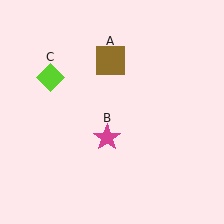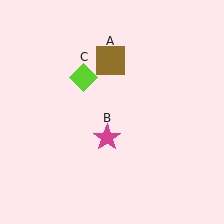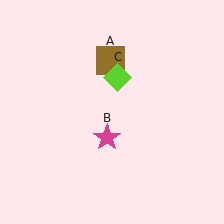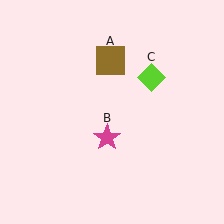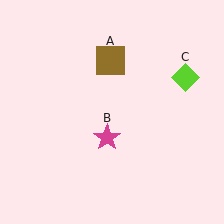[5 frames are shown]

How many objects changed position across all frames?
1 object changed position: lime diamond (object C).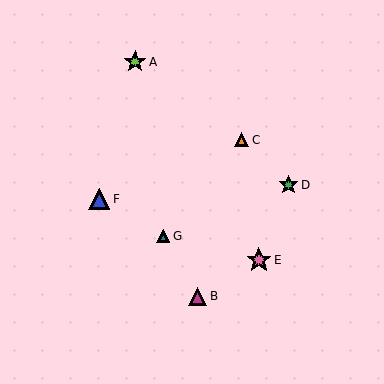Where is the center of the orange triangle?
The center of the orange triangle is at (242, 140).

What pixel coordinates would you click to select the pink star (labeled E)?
Click at (259, 260) to select the pink star E.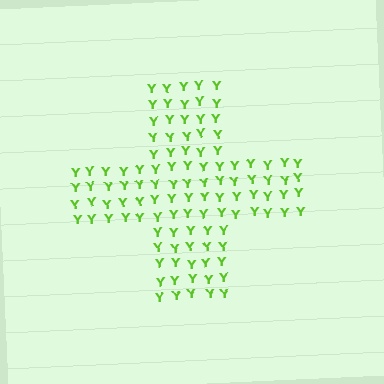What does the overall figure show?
The overall figure shows a cross.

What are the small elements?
The small elements are letter Y's.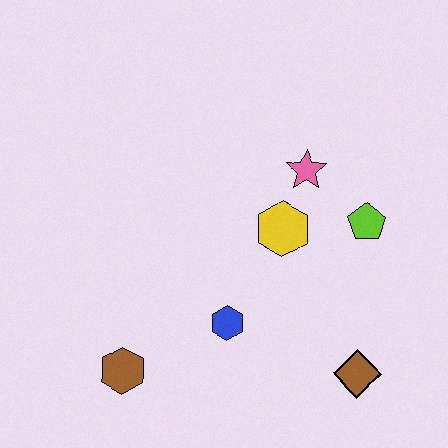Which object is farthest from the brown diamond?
The brown hexagon is farthest from the brown diamond.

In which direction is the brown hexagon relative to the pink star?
The brown hexagon is below the pink star.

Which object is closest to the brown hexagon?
The blue hexagon is closest to the brown hexagon.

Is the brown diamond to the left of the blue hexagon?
No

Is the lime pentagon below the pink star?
Yes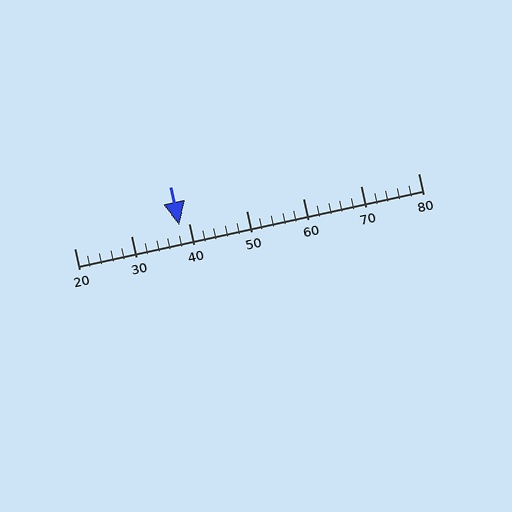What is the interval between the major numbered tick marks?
The major tick marks are spaced 10 units apart.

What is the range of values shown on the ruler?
The ruler shows values from 20 to 80.